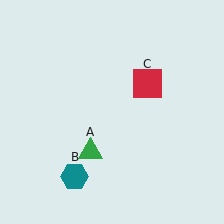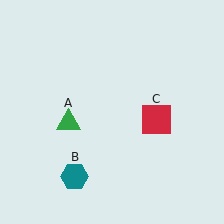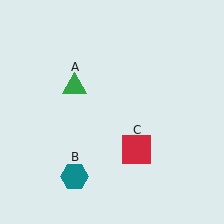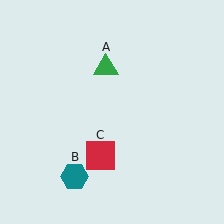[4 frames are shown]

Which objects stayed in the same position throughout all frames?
Teal hexagon (object B) remained stationary.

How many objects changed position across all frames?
2 objects changed position: green triangle (object A), red square (object C).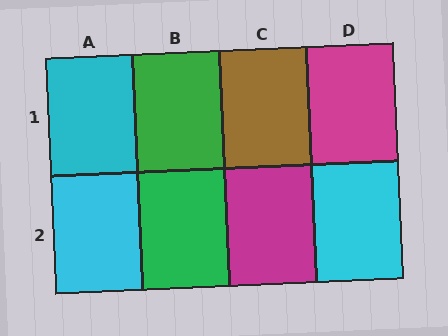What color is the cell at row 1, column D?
Magenta.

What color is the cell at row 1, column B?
Green.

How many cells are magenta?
2 cells are magenta.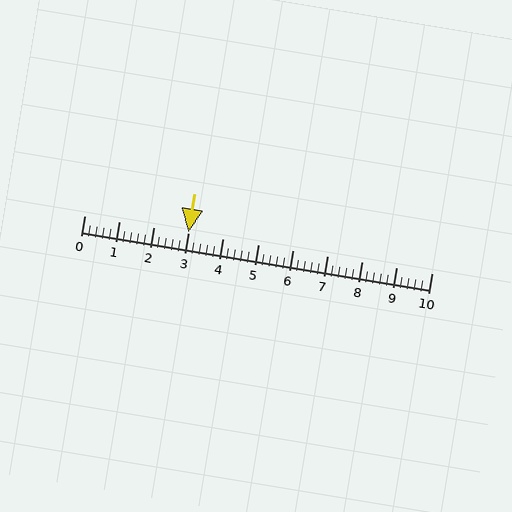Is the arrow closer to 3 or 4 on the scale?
The arrow is closer to 3.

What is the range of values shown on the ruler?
The ruler shows values from 0 to 10.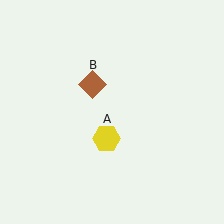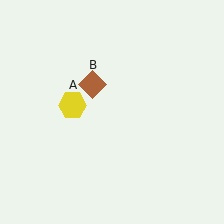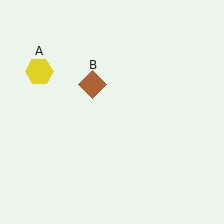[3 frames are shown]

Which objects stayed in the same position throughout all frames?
Brown diamond (object B) remained stationary.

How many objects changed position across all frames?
1 object changed position: yellow hexagon (object A).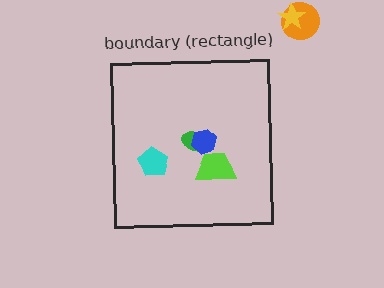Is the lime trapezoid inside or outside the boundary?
Inside.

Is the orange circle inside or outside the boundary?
Outside.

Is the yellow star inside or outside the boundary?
Outside.